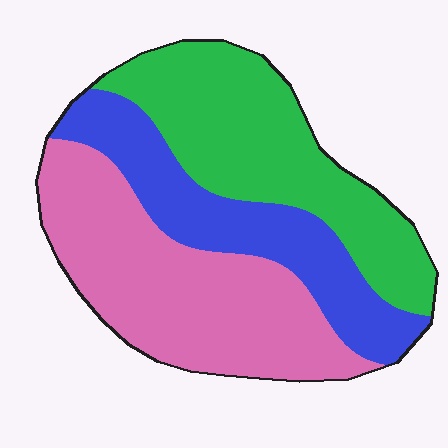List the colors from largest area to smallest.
From largest to smallest: pink, green, blue.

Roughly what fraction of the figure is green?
Green takes up about one third (1/3) of the figure.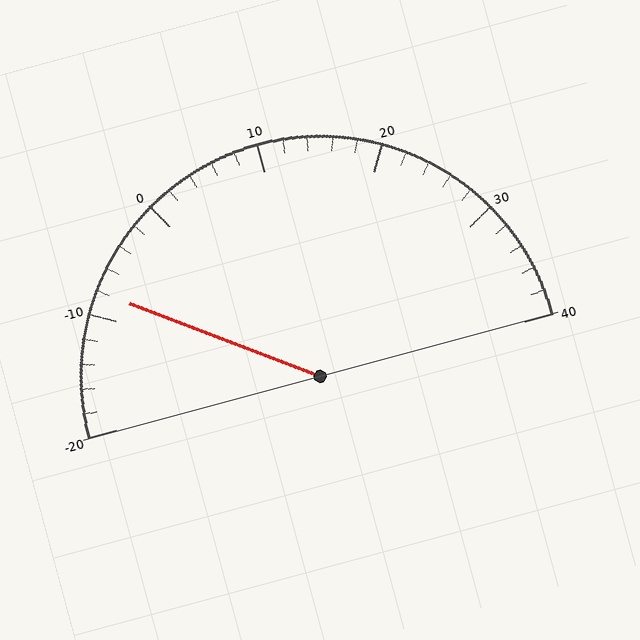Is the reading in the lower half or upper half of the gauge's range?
The reading is in the lower half of the range (-20 to 40).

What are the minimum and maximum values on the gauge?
The gauge ranges from -20 to 40.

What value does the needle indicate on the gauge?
The needle indicates approximately -8.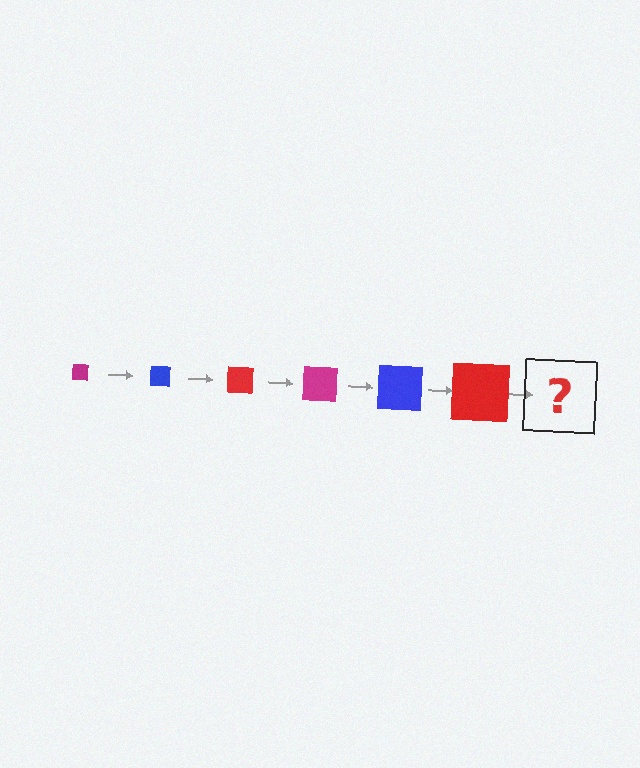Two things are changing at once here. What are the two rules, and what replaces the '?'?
The two rules are that the square grows larger each step and the color cycles through magenta, blue, and red. The '?' should be a magenta square, larger than the previous one.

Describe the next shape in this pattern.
It should be a magenta square, larger than the previous one.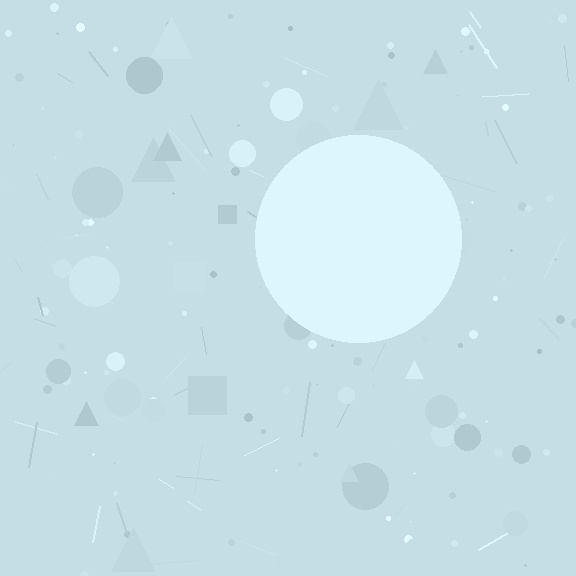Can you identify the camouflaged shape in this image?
The camouflaged shape is a circle.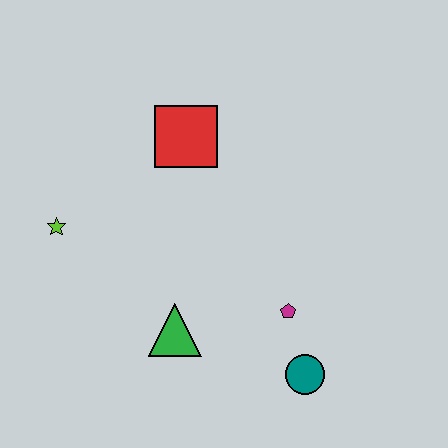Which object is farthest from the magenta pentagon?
The lime star is farthest from the magenta pentagon.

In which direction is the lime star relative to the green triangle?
The lime star is to the left of the green triangle.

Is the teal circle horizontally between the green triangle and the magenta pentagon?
No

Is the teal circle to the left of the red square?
No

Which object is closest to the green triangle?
The magenta pentagon is closest to the green triangle.